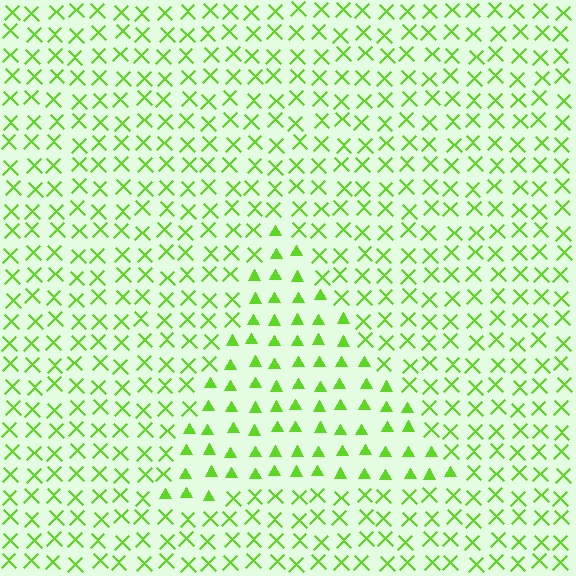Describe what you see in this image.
The image is filled with small lime elements arranged in a uniform grid. A triangle-shaped region contains triangles, while the surrounding area contains X marks. The boundary is defined purely by the change in element shape.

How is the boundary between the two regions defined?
The boundary is defined by a change in element shape: triangles inside vs. X marks outside. All elements share the same color and spacing.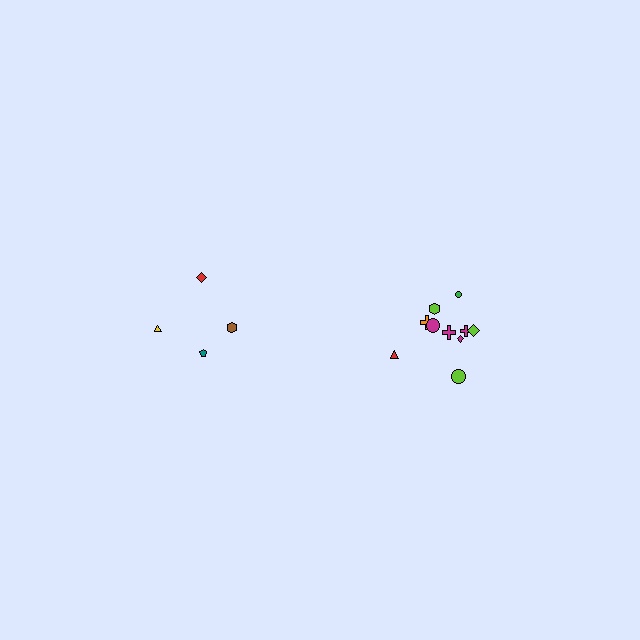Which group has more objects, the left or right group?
The right group.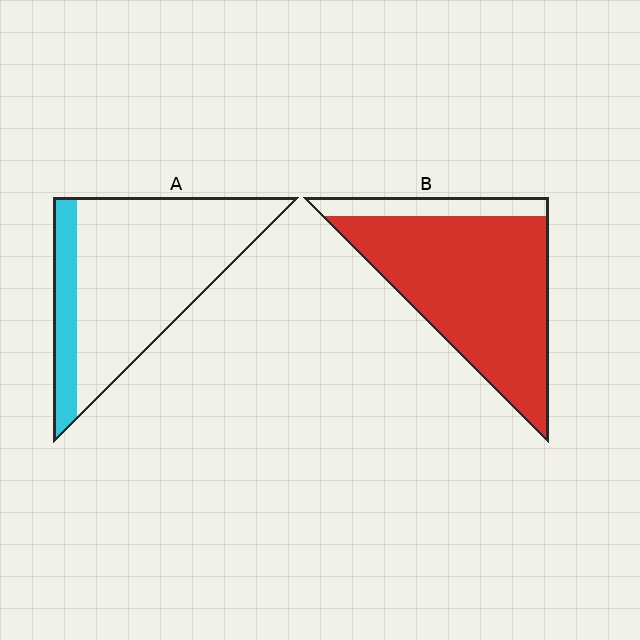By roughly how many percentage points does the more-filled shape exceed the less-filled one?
By roughly 65 percentage points (B over A).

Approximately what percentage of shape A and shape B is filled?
A is approximately 20% and B is approximately 85%.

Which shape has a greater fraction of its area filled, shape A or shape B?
Shape B.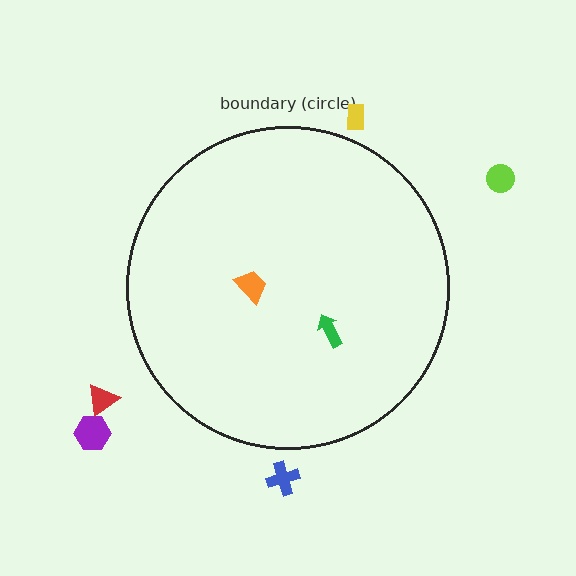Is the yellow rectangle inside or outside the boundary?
Outside.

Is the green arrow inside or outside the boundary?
Inside.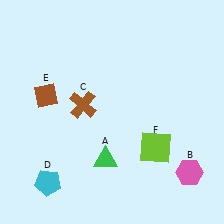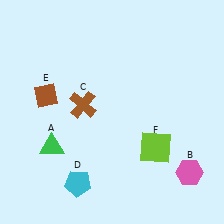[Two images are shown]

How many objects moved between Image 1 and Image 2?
2 objects moved between the two images.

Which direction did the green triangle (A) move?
The green triangle (A) moved left.